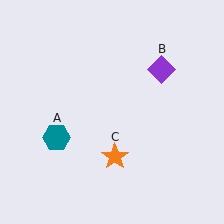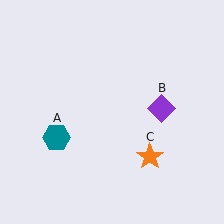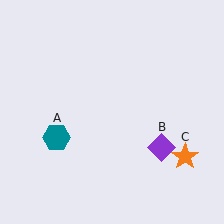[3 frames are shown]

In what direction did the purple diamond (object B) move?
The purple diamond (object B) moved down.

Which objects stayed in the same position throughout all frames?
Teal hexagon (object A) remained stationary.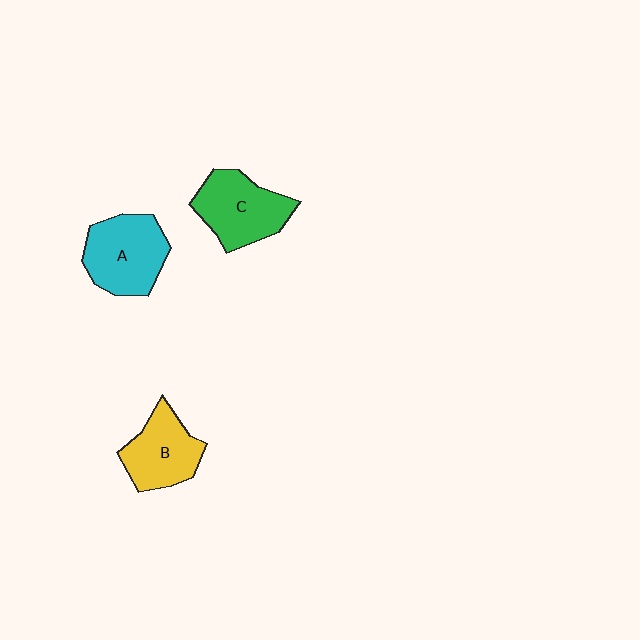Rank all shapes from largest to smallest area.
From largest to smallest: A (cyan), C (green), B (yellow).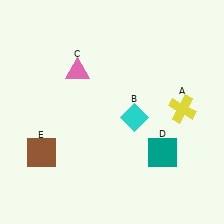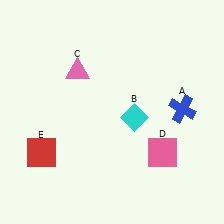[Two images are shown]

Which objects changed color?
A changed from yellow to blue. D changed from teal to pink. E changed from brown to red.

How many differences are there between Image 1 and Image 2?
There are 3 differences between the two images.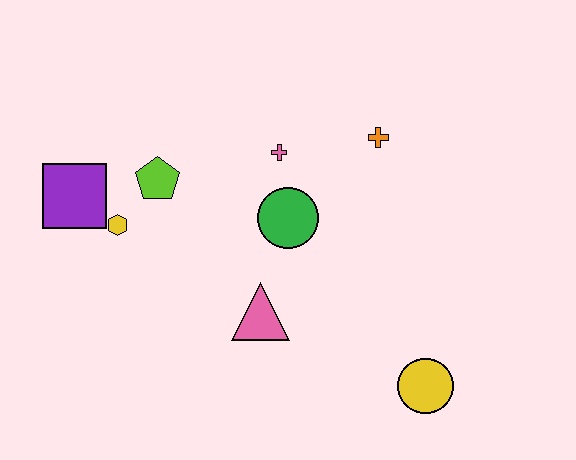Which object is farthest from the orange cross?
The purple square is farthest from the orange cross.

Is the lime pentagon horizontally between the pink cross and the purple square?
Yes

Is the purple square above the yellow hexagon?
Yes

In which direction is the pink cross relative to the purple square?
The pink cross is to the right of the purple square.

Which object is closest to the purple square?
The yellow hexagon is closest to the purple square.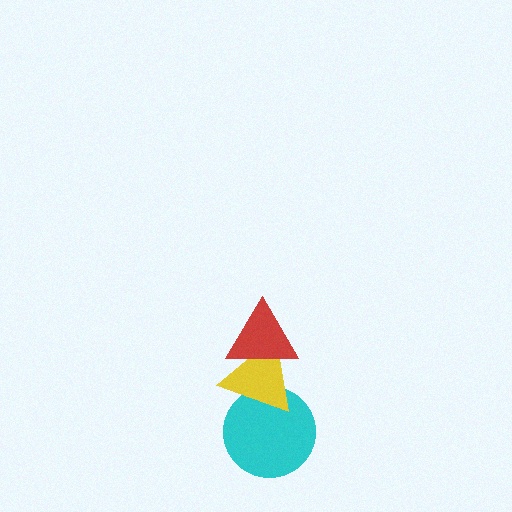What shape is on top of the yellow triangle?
The red triangle is on top of the yellow triangle.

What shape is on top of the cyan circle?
The yellow triangle is on top of the cyan circle.